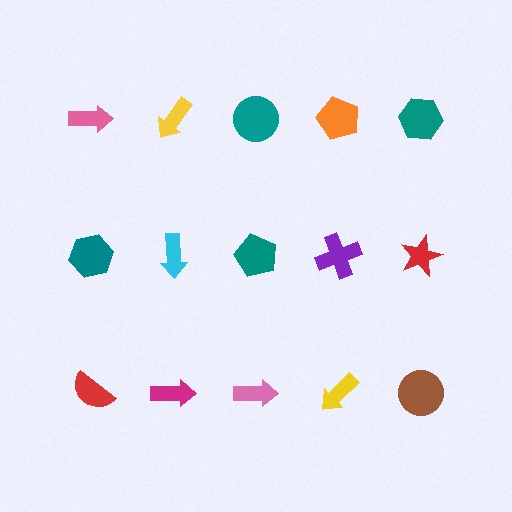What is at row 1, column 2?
A yellow arrow.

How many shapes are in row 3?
5 shapes.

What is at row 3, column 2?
A magenta arrow.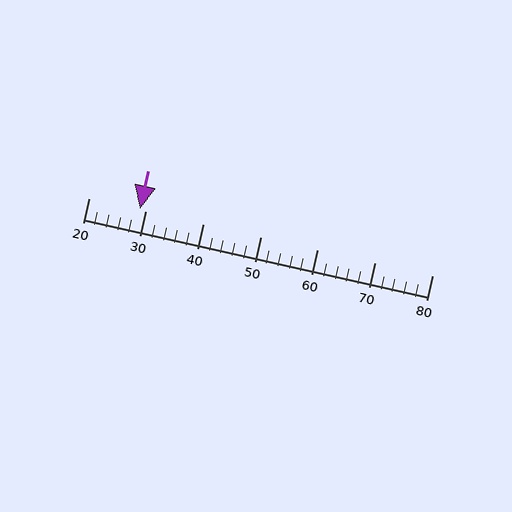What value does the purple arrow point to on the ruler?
The purple arrow points to approximately 29.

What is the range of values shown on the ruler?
The ruler shows values from 20 to 80.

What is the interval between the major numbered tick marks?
The major tick marks are spaced 10 units apart.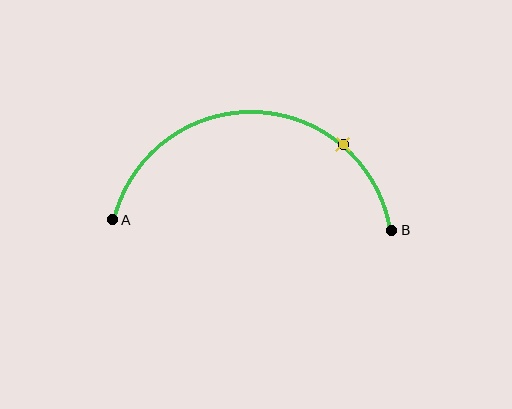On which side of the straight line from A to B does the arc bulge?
The arc bulges above the straight line connecting A and B.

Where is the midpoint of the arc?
The arc midpoint is the point on the curve farthest from the straight line joining A and B. It sits above that line.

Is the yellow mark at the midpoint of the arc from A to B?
No. The yellow mark lies on the arc but is closer to endpoint B. The arc midpoint would be at the point on the curve equidistant along the arc from both A and B.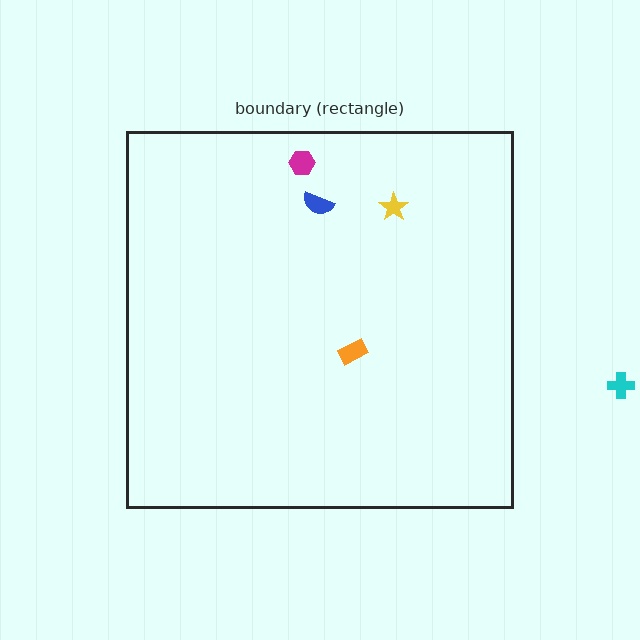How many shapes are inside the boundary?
4 inside, 1 outside.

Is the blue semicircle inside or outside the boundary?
Inside.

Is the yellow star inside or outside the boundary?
Inside.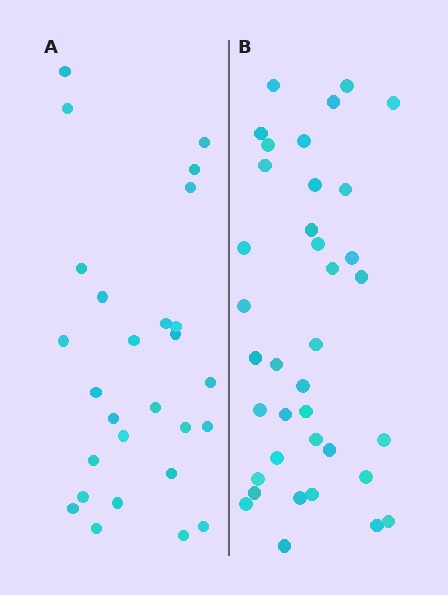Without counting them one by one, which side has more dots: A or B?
Region B (the right region) has more dots.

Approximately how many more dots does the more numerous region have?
Region B has roughly 10 or so more dots than region A.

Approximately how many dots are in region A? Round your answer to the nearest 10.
About 30 dots. (The exact count is 27, which rounds to 30.)